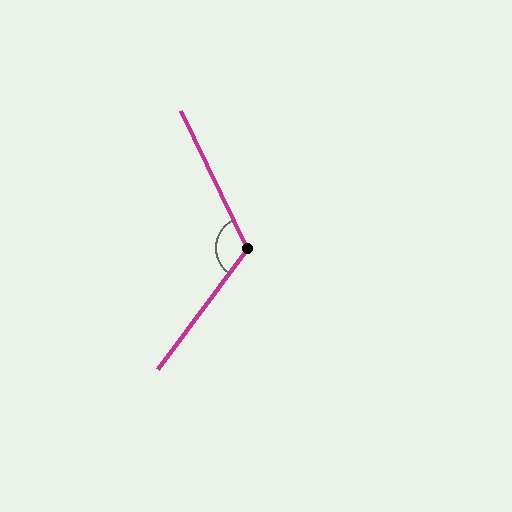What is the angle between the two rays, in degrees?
Approximately 118 degrees.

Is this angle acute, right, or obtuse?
It is obtuse.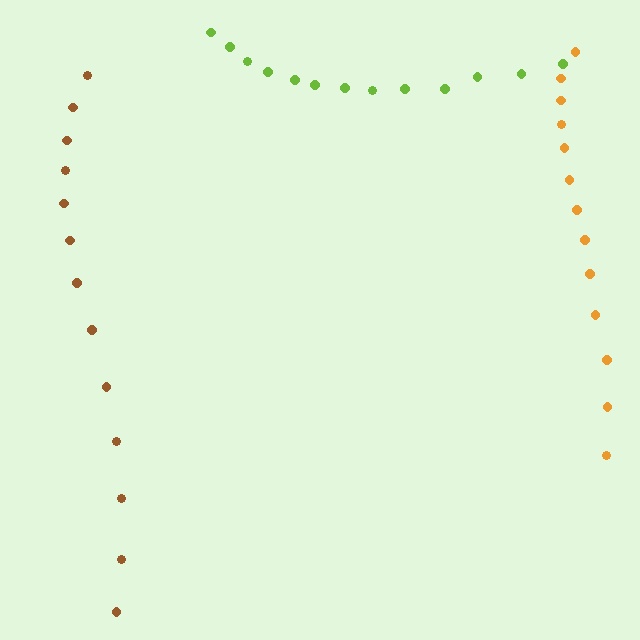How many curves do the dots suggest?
There are 3 distinct paths.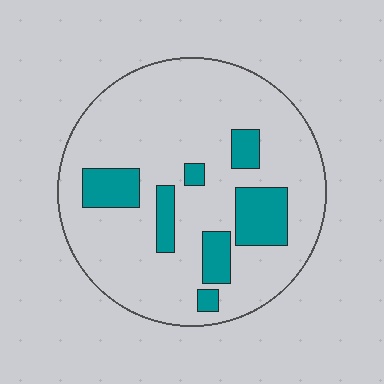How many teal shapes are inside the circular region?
7.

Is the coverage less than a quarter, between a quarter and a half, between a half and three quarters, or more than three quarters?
Less than a quarter.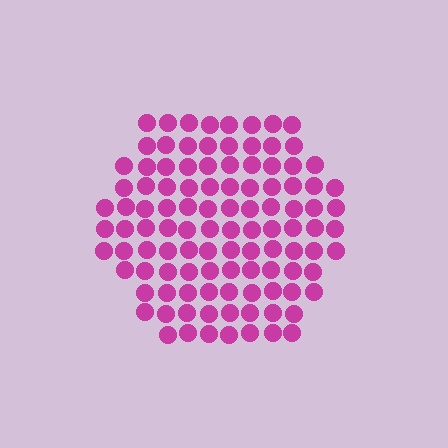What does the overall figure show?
The overall figure shows a hexagon.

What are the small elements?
The small elements are circles.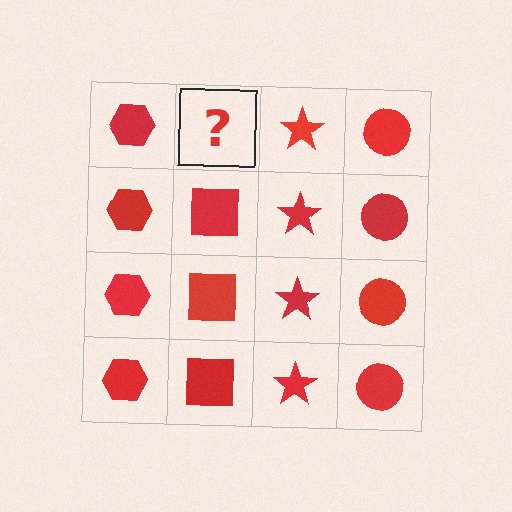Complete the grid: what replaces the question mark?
The question mark should be replaced with a red square.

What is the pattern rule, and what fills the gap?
The rule is that each column has a consistent shape. The gap should be filled with a red square.